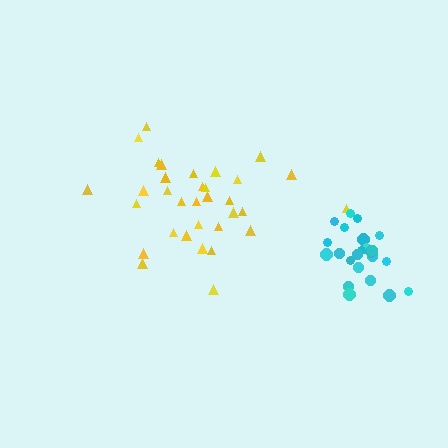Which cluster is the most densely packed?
Cyan.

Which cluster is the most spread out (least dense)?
Yellow.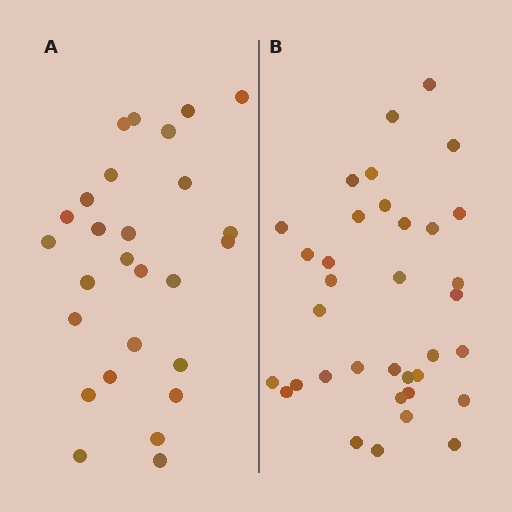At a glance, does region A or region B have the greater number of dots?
Region B (the right region) has more dots.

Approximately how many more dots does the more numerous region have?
Region B has roughly 8 or so more dots than region A.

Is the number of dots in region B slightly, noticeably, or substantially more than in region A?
Region B has noticeably more, but not dramatically so. The ratio is roughly 1.3 to 1.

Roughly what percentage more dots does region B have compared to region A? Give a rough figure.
About 30% more.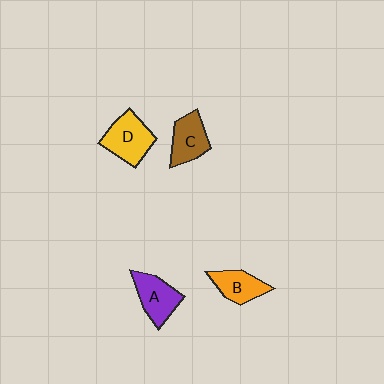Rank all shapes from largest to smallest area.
From largest to smallest: D (yellow), A (purple), C (brown), B (orange).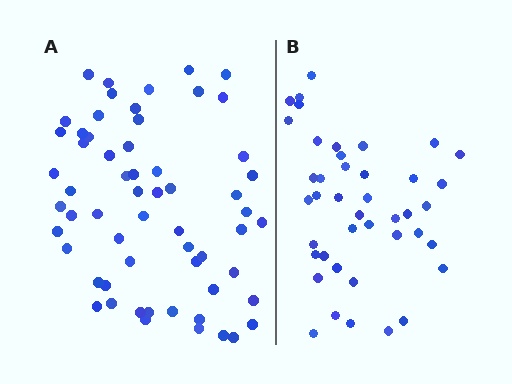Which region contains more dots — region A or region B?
Region A (the left region) has more dots.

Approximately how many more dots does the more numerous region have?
Region A has approximately 20 more dots than region B.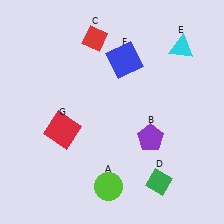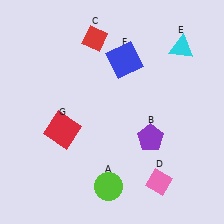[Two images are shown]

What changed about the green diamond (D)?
In Image 1, D is green. In Image 2, it changed to pink.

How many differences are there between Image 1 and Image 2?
There is 1 difference between the two images.